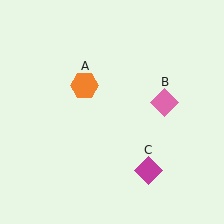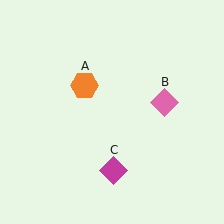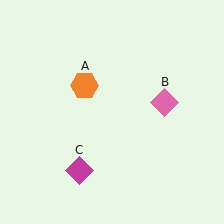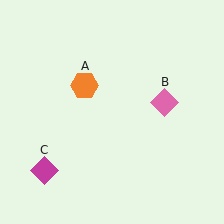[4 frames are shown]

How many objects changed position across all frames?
1 object changed position: magenta diamond (object C).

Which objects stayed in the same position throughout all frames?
Orange hexagon (object A) and pink diamond (object B) remained stationary.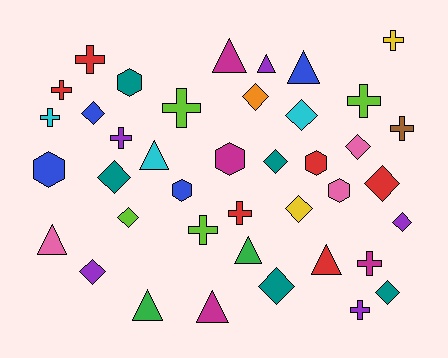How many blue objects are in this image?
There are 4 blue objects.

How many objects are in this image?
There are 40 objects.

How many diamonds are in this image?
There are 13 diamonds.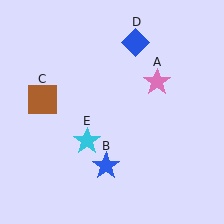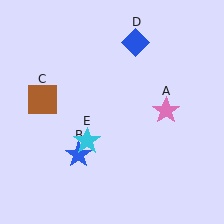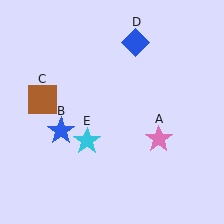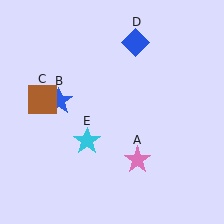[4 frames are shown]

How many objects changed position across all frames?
2 objects changed position: pink star (object A), blue star (object B).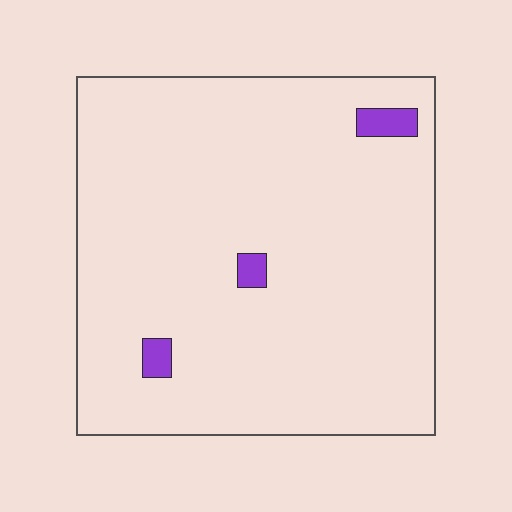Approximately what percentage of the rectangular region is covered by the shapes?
Approximately 5%.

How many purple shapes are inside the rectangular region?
3.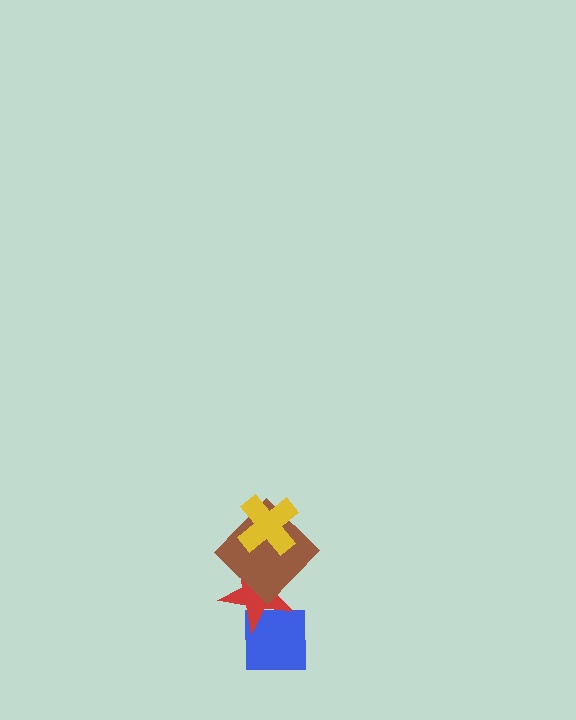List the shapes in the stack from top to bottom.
From top to bottom: the yellow cross, the brown diamond, the red star, the blue square.